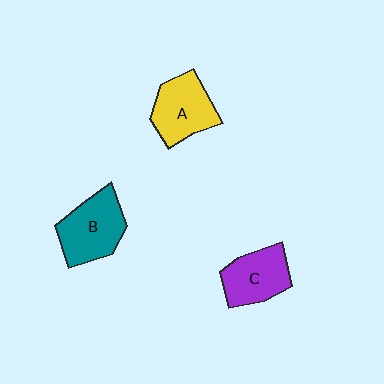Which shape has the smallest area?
Shape C (purple).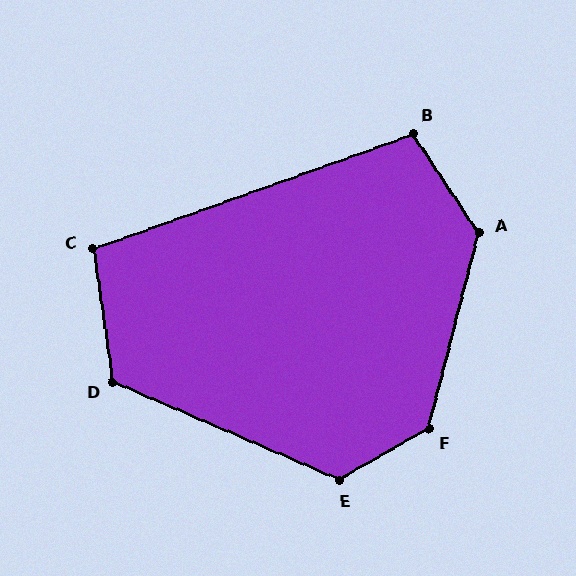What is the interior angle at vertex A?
Approximately 132 degrees (obtuse).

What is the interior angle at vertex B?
Approximately 104 degrees (obtuse).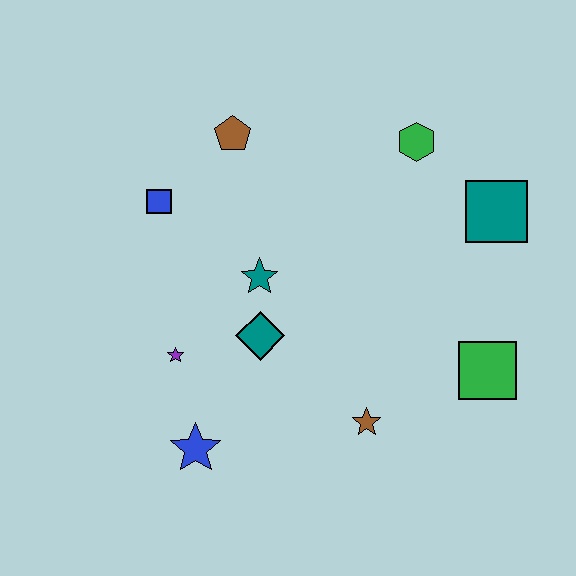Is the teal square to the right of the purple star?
Yes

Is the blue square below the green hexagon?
Yes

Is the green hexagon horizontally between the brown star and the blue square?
No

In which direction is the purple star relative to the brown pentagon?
The purple star is below the brown pentagon.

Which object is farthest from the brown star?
The brown pentagon is farthest from the brown star.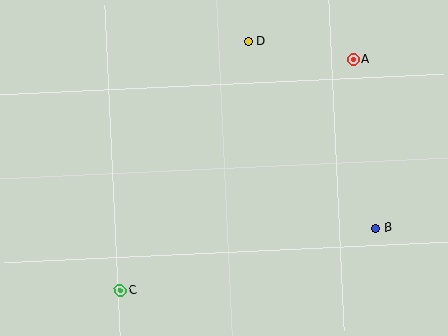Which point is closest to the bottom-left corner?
Point C is closest to the bottom-left corner.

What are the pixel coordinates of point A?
Point A is at (353, 59).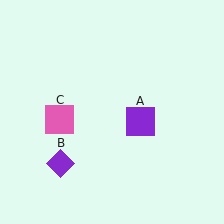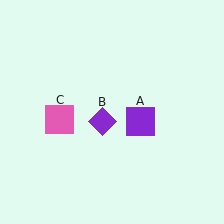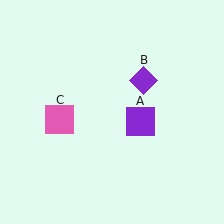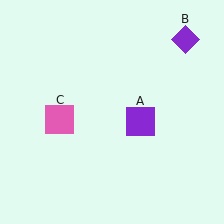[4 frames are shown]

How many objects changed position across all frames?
1 object changed position: purple diamond (object B).